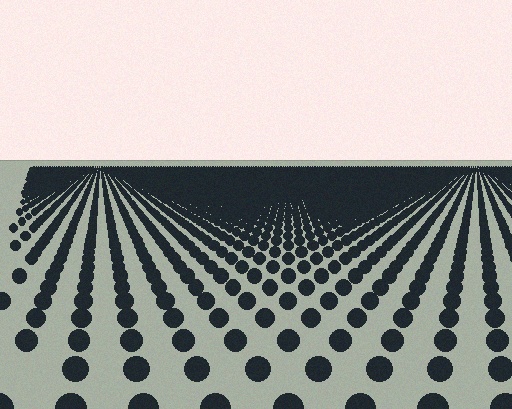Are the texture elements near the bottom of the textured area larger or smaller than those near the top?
Larger. Near the bottom, elements are closer to the viewer and appear at a bigger on-screen size.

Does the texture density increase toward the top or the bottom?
Density increases toward the top.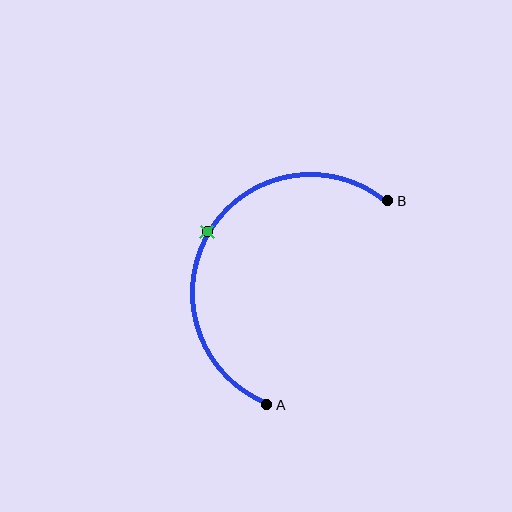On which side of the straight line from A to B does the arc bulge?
The arc bulges to the left of the straight line connecting A and B.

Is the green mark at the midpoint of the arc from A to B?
Yes. The green mark lies on the arc at equal arc-length from both A and B — it is the arc midpoint.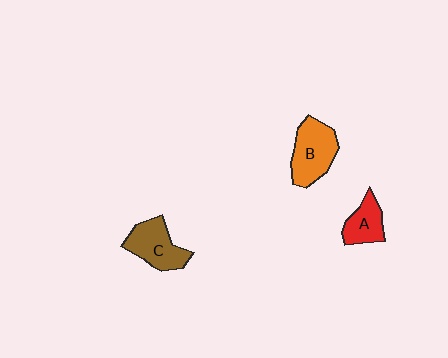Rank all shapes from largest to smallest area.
From largest to smallest: B (orange), C (brown), A (red).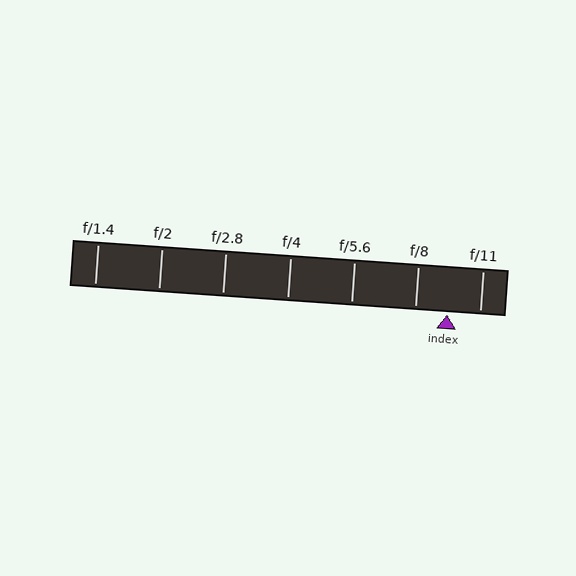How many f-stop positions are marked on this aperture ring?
There are 7 f-stop positions marked.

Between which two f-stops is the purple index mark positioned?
The index mark is between f/8 and f/11.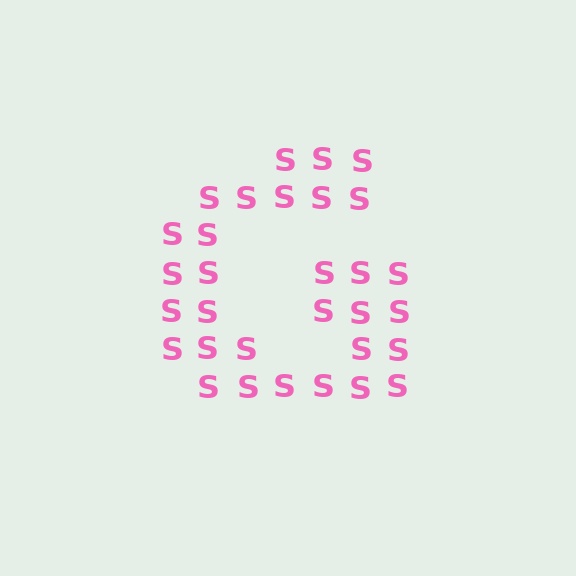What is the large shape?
The large shape is the letter G.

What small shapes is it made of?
It is made of small letter S's.